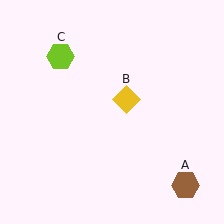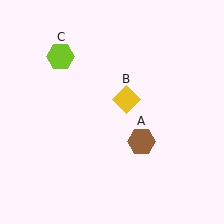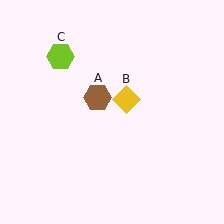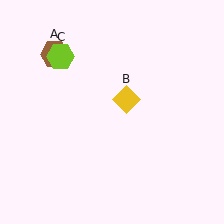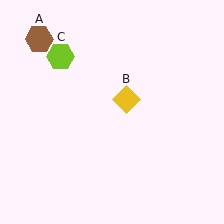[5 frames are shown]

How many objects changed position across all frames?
1 object changed position: brown hexagon (object A).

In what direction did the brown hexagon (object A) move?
The brown hexagon (object A) moved up and to the left.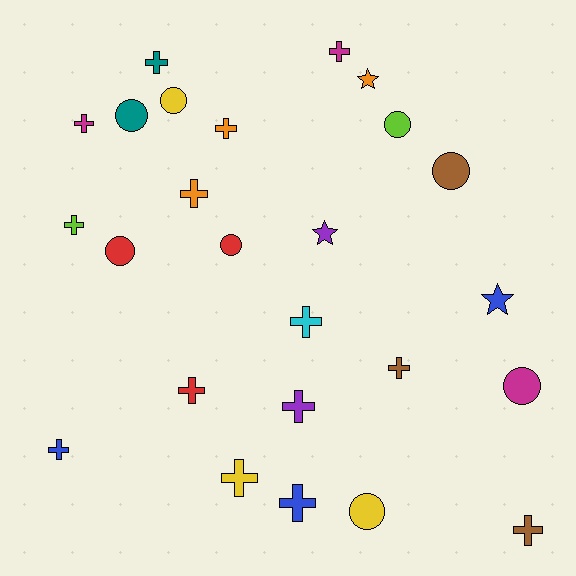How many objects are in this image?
There are 25 objects.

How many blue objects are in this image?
There are 3 blue objects.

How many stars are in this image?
There are 3 stars.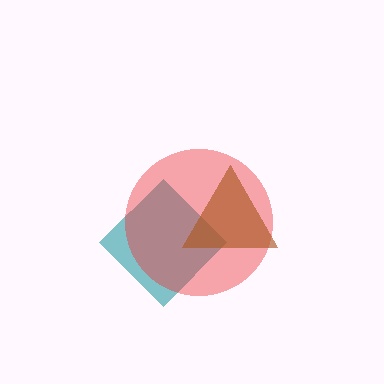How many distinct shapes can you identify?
There are 3 distinct shapes: a teal diamond, a red circle, a brown triangle.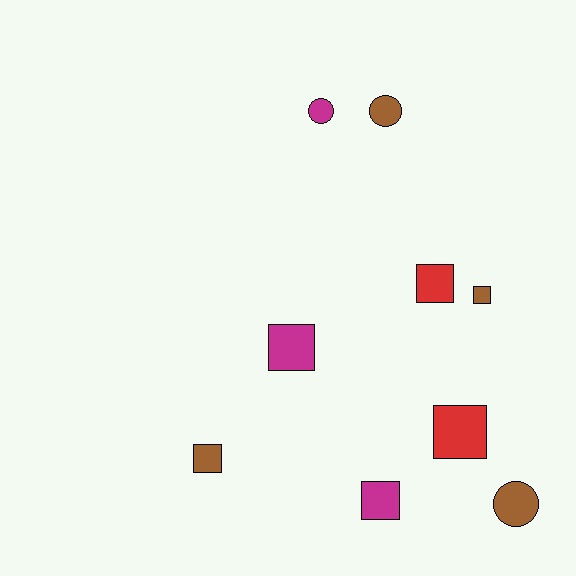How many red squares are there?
There are 2 red squares.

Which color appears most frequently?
Brown, with 4 objects.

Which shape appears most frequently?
Square, with 6 objects.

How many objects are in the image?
There are 9 objects.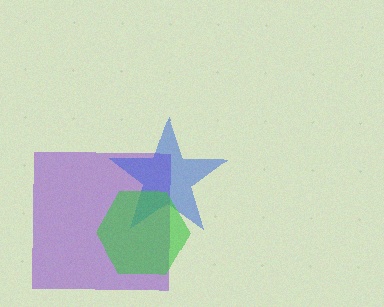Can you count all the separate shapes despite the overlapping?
Yes, there are 3 separate shapes.